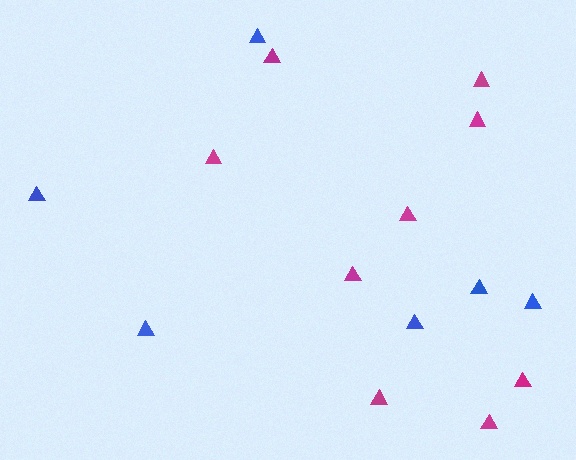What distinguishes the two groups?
There are 2 groups: one group of blue triangles (6) and one group of magenta triangles (9).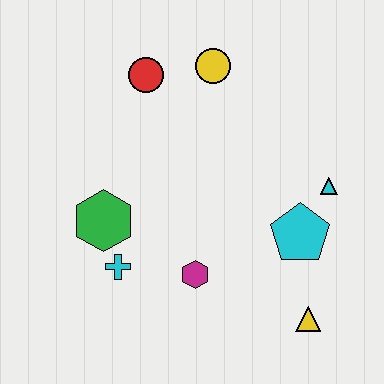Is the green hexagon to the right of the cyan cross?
No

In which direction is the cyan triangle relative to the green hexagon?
The cyan triangle is to the right of the green hexagon.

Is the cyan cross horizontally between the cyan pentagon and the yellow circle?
No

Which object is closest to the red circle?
The yellow circle is closest to the red circle.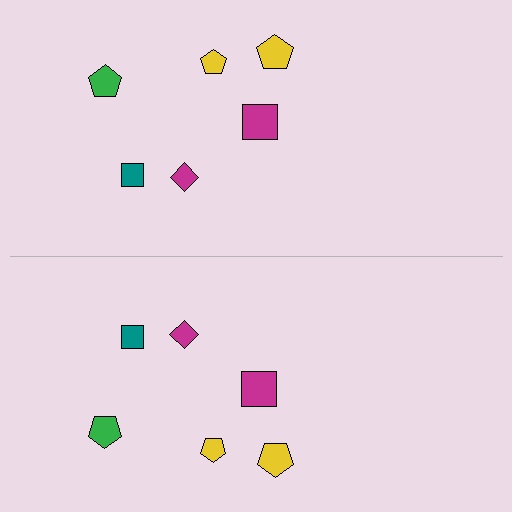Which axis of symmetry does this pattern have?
The pattern has a horizontal axis of symmetry running through the center of the image.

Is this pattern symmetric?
Yes, this pattern has bilateral (reflection) symmetry.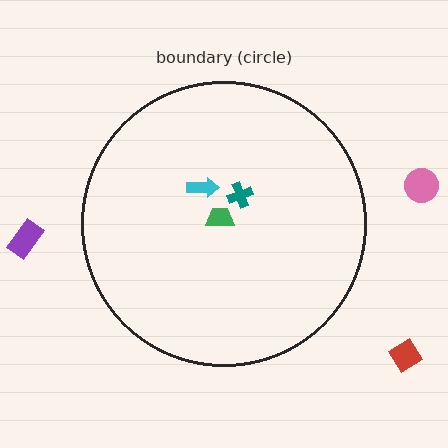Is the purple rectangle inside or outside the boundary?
Outside.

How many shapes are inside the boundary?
3 inside, 3 outside.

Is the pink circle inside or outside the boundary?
Outside.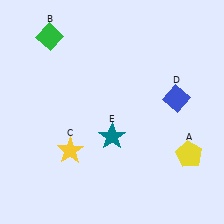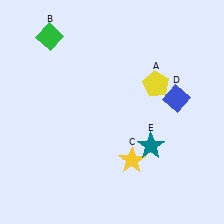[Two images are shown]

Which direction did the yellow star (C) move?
The yellow star (C) moved right.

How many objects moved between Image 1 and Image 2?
3 objects moved between the two images.